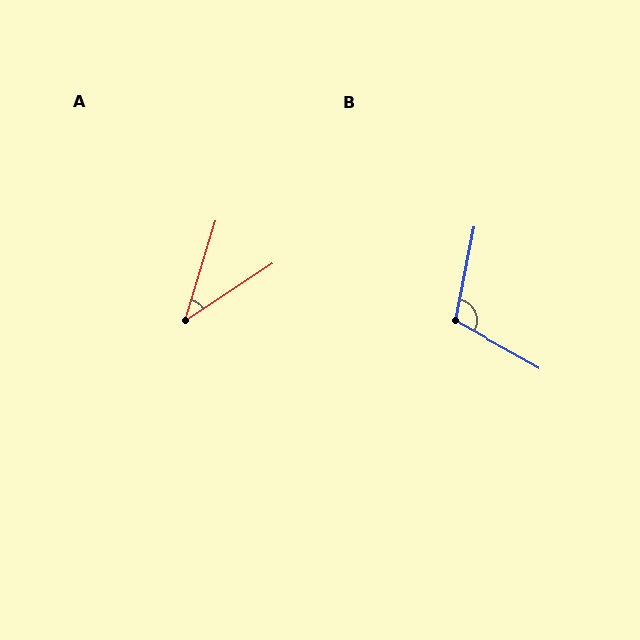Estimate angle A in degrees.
Approximately 40 degrees.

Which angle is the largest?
B, at approximately 108 degrees.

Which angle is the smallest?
A, at approximately 40 degrees.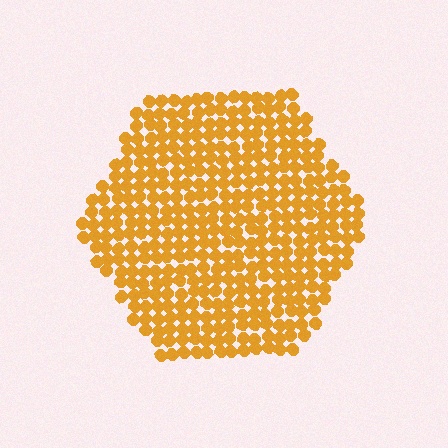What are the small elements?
The small elements are circles.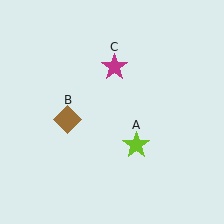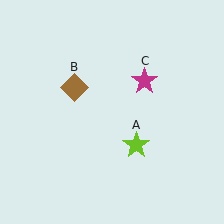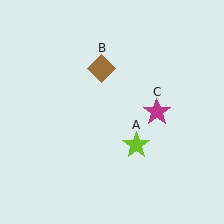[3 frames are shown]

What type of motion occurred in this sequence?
The brown diamond (object B), magenta star (object C) rotated clockwise around the center of the scene.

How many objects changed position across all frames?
2 objects changed position: brown diamond (object B), magenta star (object C).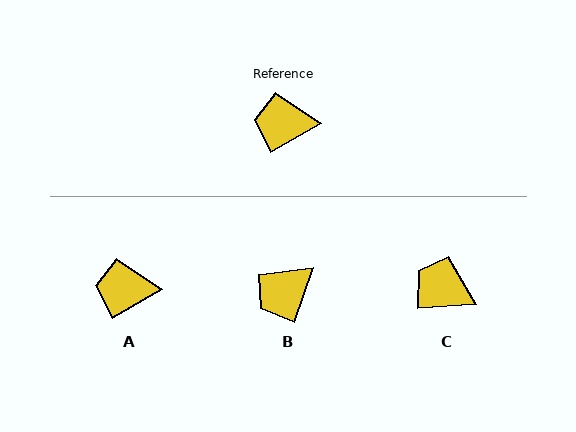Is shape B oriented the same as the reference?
No, it is off by about 41 degrees.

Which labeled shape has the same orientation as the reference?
A.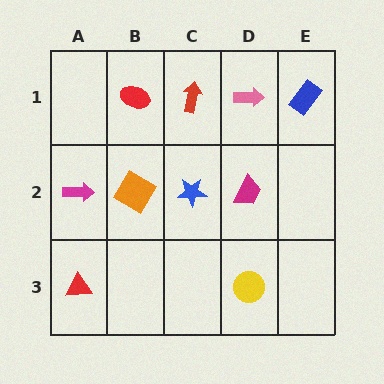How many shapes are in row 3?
2 shapes.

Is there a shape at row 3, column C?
No, that cell is empty.